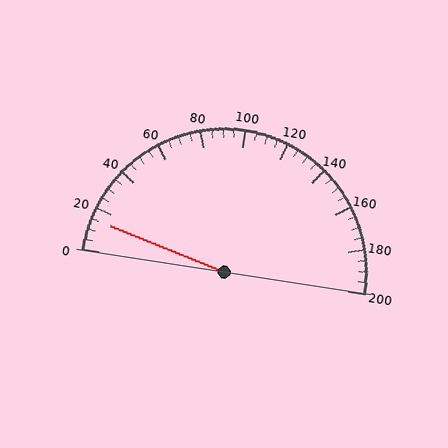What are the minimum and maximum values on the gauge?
The gauge ranges from 0 to 200.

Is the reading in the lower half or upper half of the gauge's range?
The reading is in the lower half of the range (0 to 200).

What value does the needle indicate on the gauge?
The needle indicates approximately 15.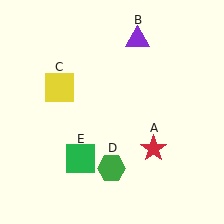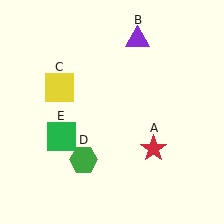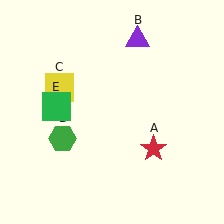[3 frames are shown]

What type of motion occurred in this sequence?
The green hexagon (object D), green square (object E) rotated clockwise around the center of the scene.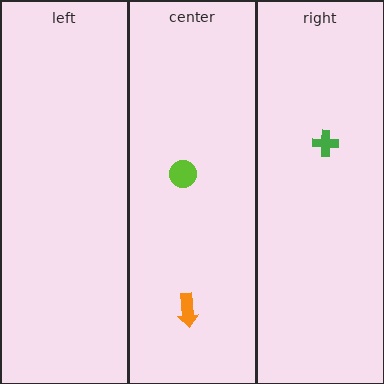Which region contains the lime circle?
The center region.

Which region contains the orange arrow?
The center region.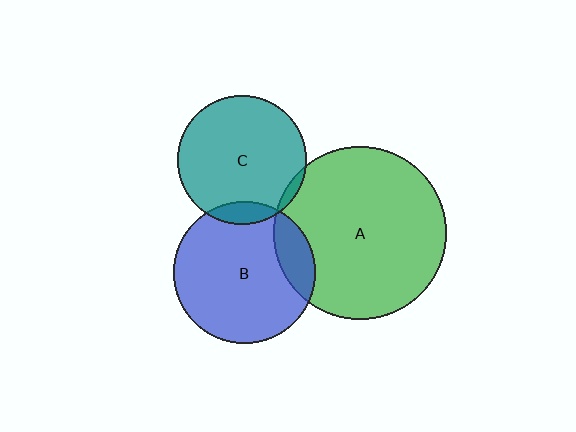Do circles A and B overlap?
Yes.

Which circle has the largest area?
Circle A (green).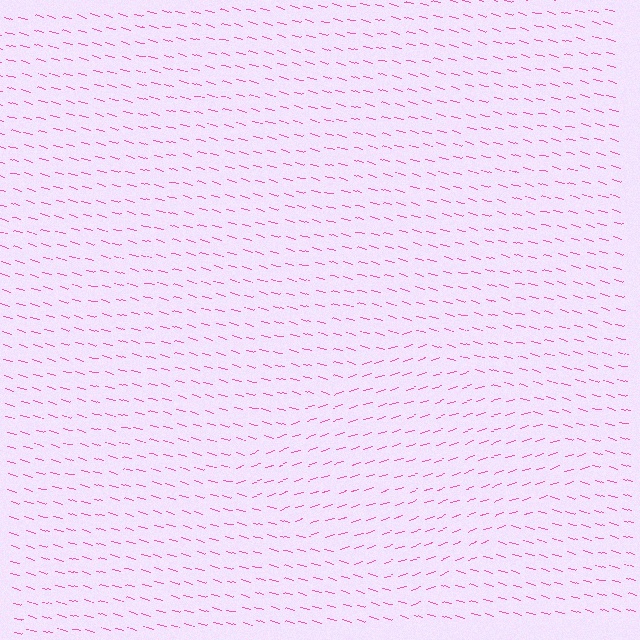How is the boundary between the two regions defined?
The boundary is defined purely by a change in line orientation (approximately 34 degrees difference). All lines are the same color and thickness.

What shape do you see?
I see a diamond.